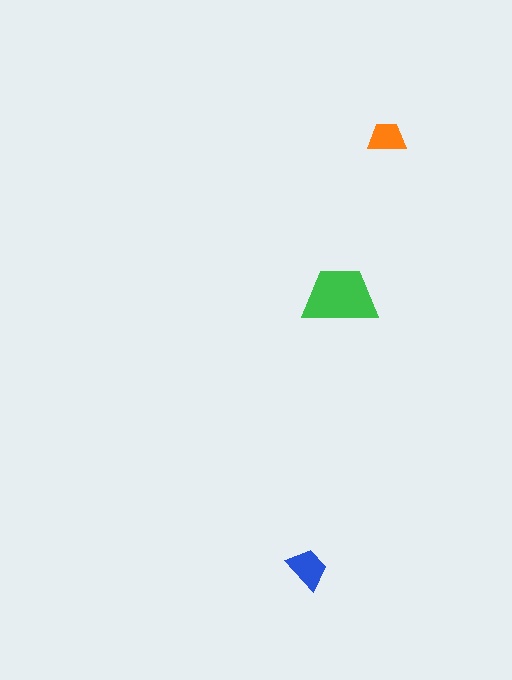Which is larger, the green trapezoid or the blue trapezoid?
The green one.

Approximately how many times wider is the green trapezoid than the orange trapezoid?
About 2 times wider.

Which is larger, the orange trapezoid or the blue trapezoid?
The blue one.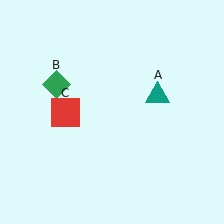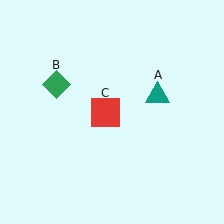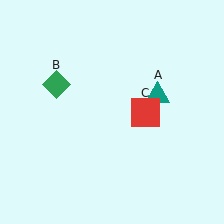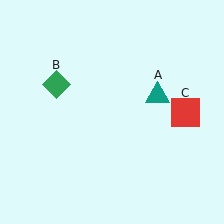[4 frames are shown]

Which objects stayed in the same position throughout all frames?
Teal triangle (object A) and green diamond (object B) remained stationary.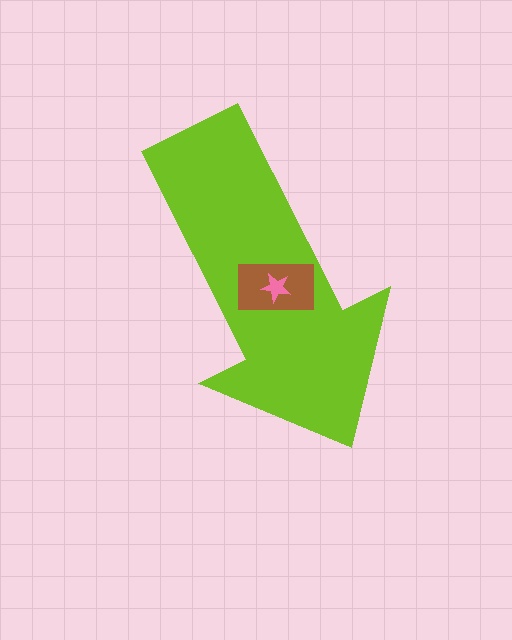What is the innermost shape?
The pink star.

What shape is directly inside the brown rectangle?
The pink star.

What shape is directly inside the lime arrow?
The brown rectangle.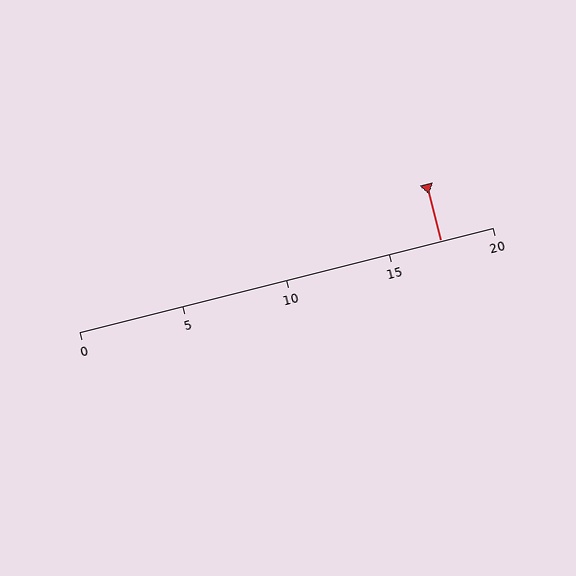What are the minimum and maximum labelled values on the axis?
The axis runs from 0 to 20.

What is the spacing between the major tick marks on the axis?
The major ticks are spaced 5 apart.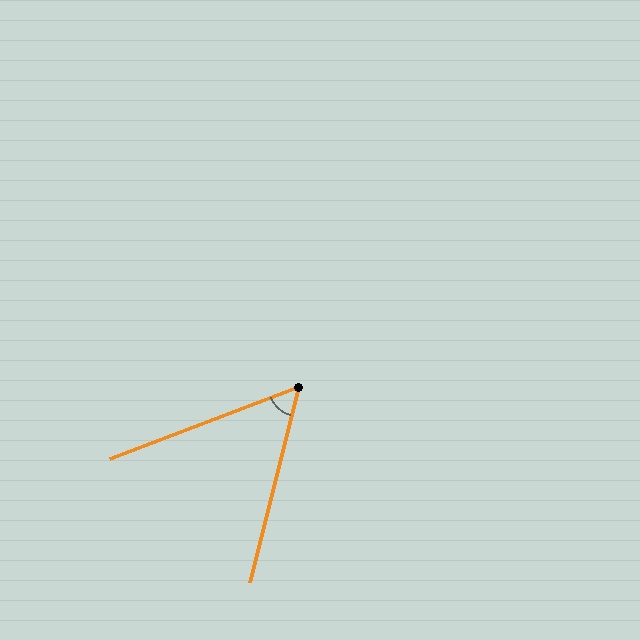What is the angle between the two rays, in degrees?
Approximately 55 degrees.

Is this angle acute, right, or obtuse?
It is acute.